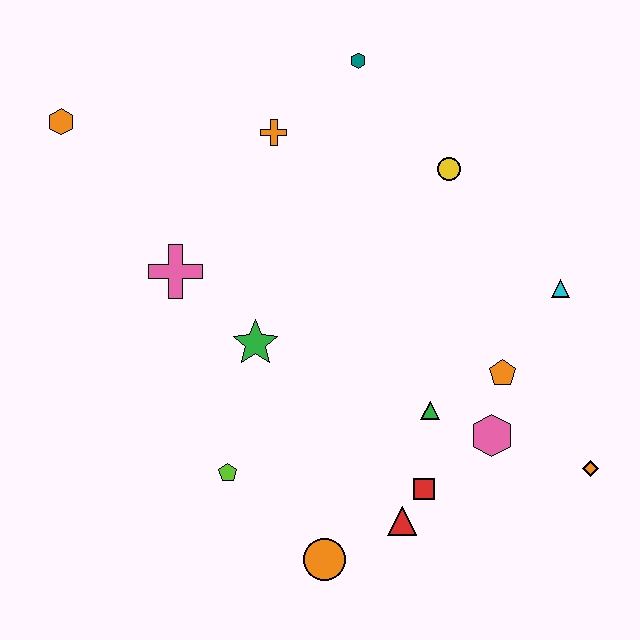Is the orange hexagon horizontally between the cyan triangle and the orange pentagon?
No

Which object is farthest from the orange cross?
The orange diamond is farthest from the orange cross.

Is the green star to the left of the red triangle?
Yes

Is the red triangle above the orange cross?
No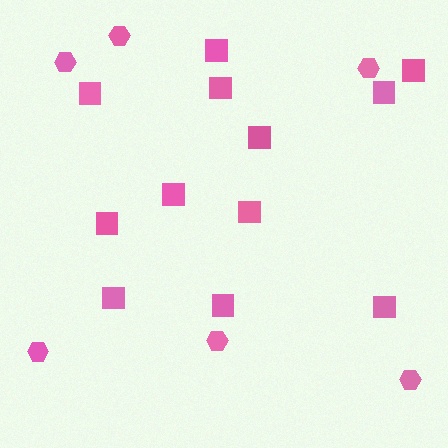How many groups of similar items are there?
There are 2 groups: one group of squares (12) and one group of hexagons (6).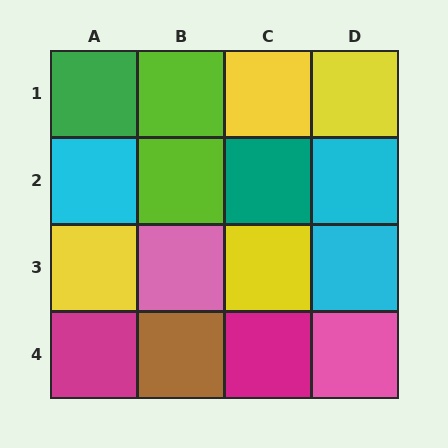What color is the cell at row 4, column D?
Pink.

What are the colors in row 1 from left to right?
Green, lime, yellow, yellow.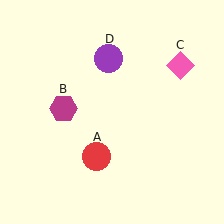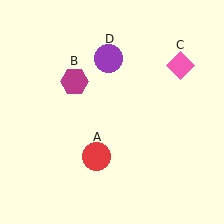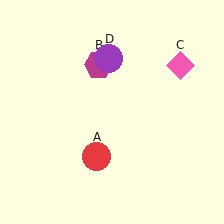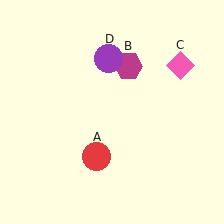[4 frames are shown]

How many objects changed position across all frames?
1 object changed position: magenta hexagon (object B).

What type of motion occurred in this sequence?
The magenta hexagon (object B) rotated clockwise around the center of the scene.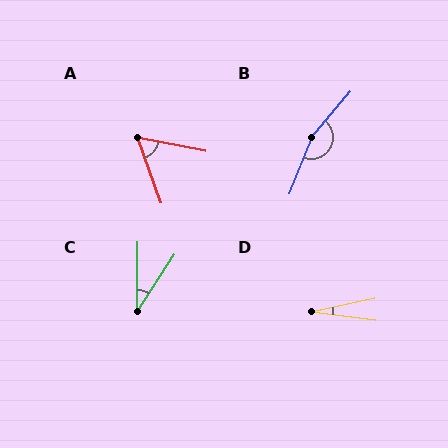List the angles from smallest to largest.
D (20°), C (33°), A (59°), B (162°).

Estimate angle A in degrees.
Approximately 59 degrees.